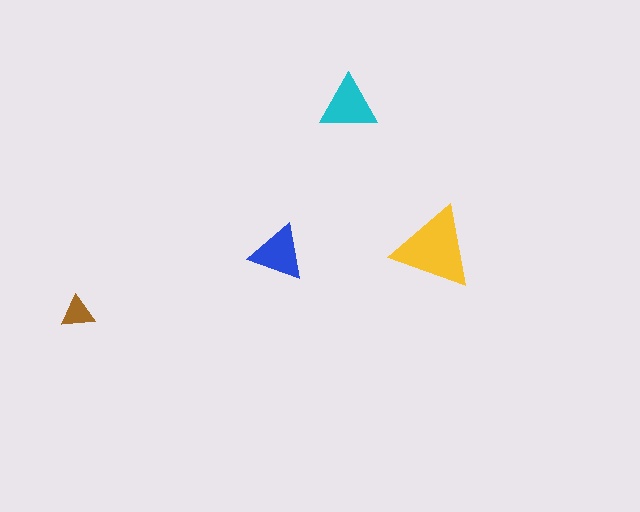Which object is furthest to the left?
The brown triangle is leftmost.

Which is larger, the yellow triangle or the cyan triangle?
The yellow one.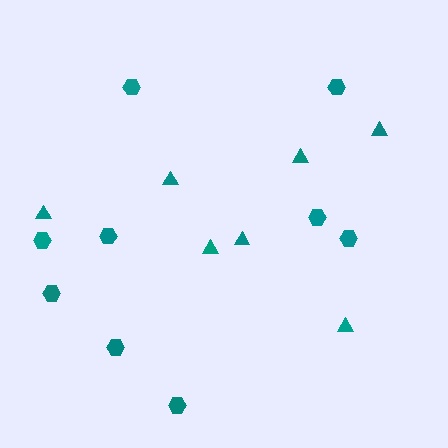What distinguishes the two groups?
There are 2 groups: one group of triangles (7) and one group of hexagons (9).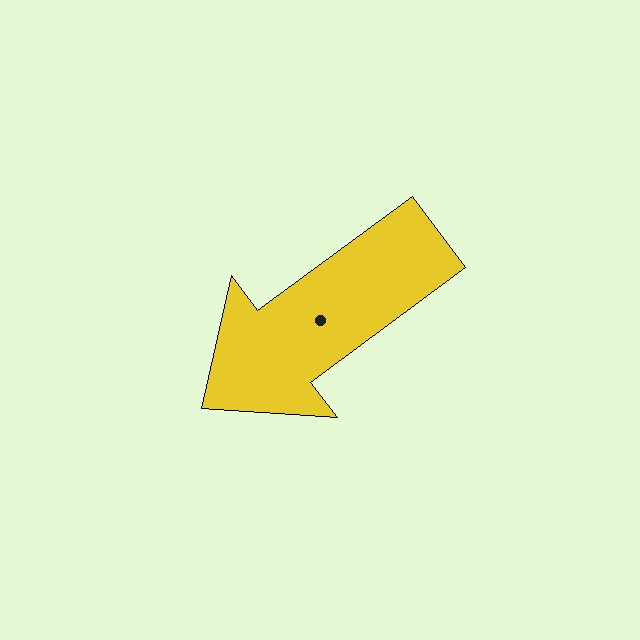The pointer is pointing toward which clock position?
Roughly 8 o'clock.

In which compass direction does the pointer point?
Southwest.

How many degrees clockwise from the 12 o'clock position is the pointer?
Approximately 233 degrees.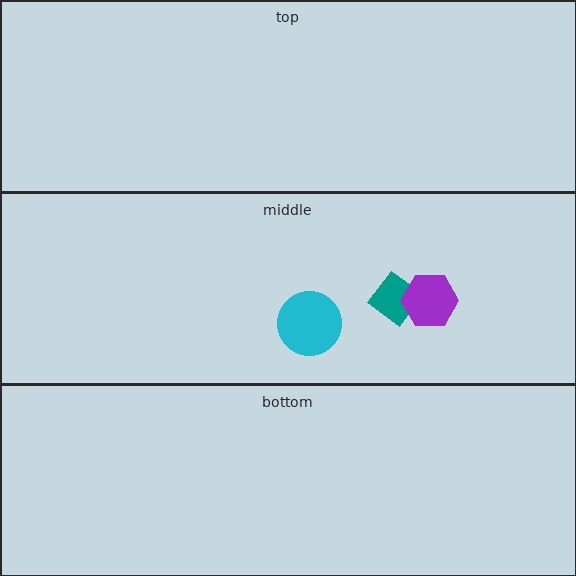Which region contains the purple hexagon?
The middle region.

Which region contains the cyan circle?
The middle region.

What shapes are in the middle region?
The teal diamond, the purple hexagon, the cyan circle.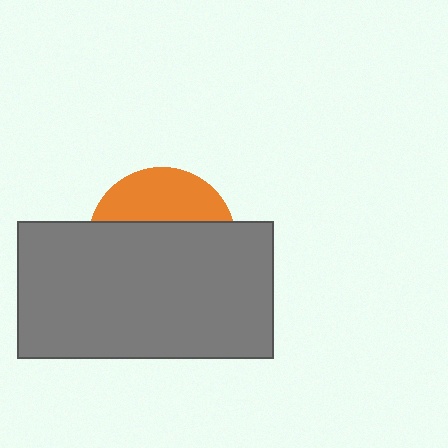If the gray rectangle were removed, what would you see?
You would see the complete orange circle.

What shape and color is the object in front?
The object in front is a gray rectangle.